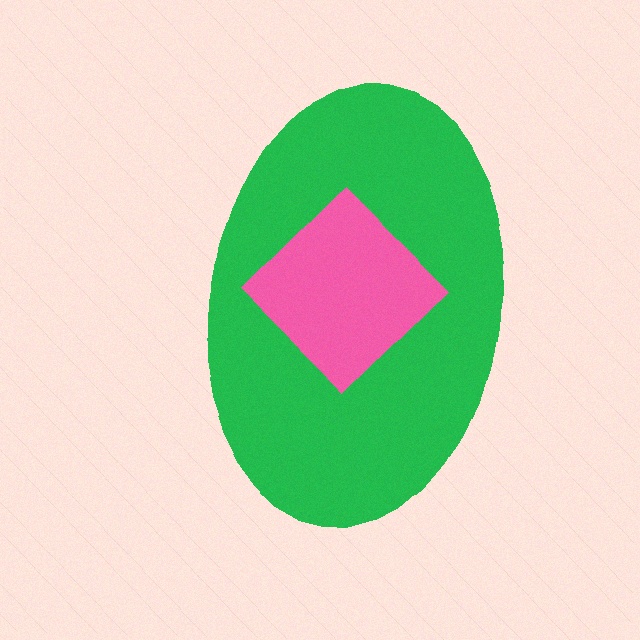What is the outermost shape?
The green ellipse.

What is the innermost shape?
The pink diamond.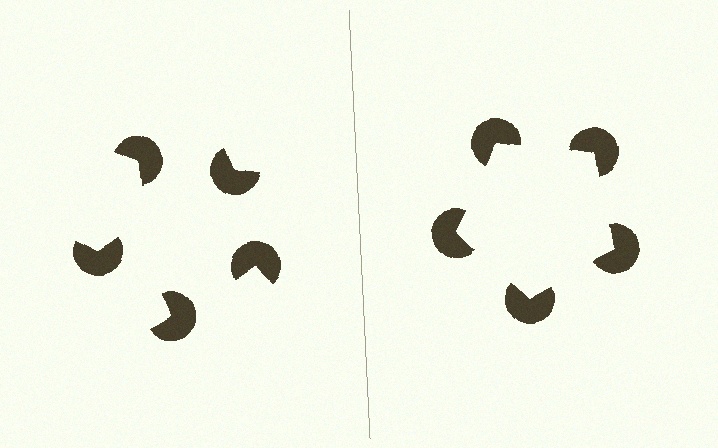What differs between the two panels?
The pac-man discs are positioned identically on both sides; only the wedge orientations differ. On the right they align to a pentagon; on the left they are misaligned.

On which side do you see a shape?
An illusory pentagon appears on the right side. On the left side the wedge cuts are rotated, so no coherent shape forms.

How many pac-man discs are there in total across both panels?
10 — 5 on each side.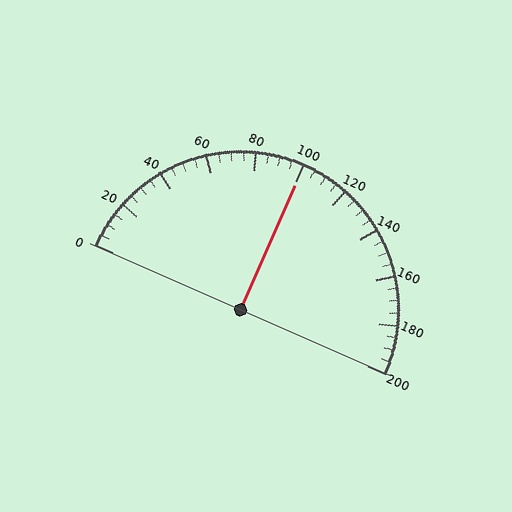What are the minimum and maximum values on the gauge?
The gauge ranges from 0 to 200.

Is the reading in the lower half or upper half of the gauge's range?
The reading is in the upper half of the range (0 to 200).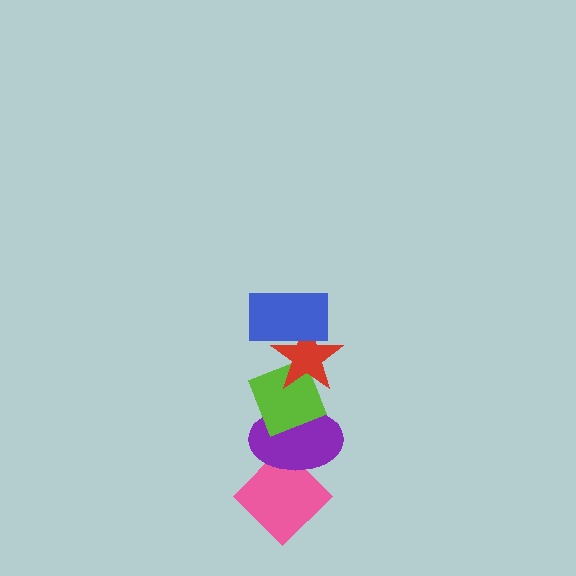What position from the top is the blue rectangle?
The blue rectangle is 1st from the top.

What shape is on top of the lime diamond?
The red star is on top of the lime diamond.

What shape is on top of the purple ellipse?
The lime diamond is on top of the purple ellipse.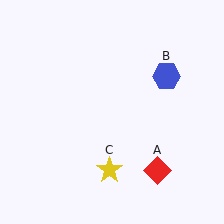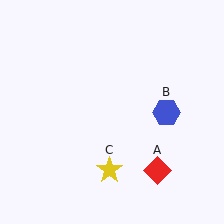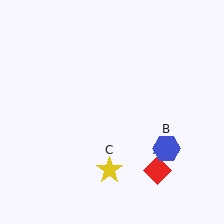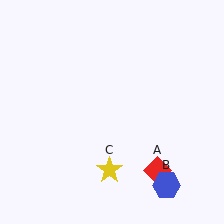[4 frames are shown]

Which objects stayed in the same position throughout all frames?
Red diamond (object A) and yellow star (object C) remained stationary.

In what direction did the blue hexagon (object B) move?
The blue hexagon (object B) moved down.